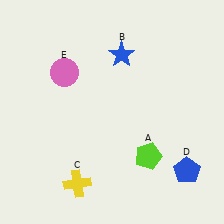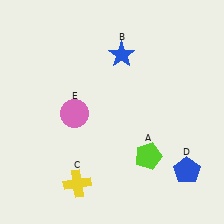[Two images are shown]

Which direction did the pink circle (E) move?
The pink circle (E) moved down.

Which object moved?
The pink circle (E) moved down.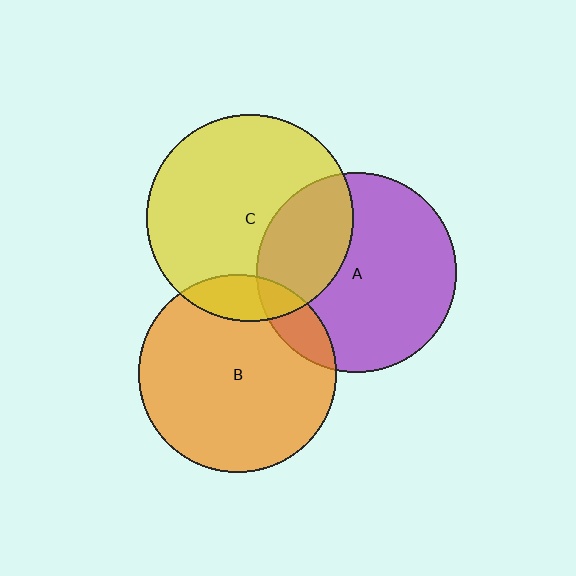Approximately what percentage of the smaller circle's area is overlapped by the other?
Approximately 15%.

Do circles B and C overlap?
Yes.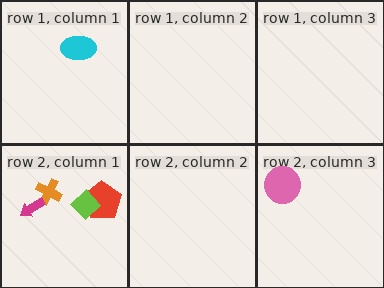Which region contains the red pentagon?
The row 2, column 1 region.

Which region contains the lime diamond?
The row 2, column 1 region.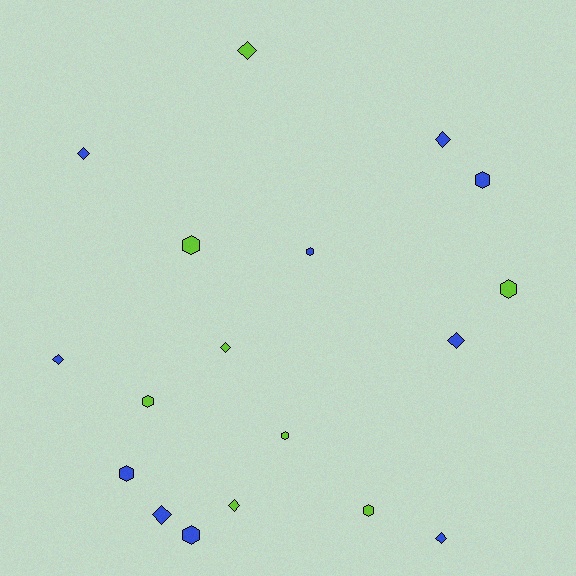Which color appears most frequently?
Blue, with 10 objects.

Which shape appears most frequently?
Diamond, with 9 objects.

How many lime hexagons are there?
There are 5 lime hexagons.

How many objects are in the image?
There are 18 objects.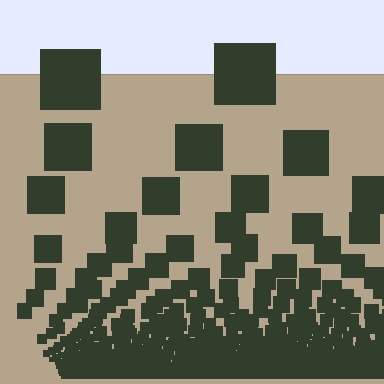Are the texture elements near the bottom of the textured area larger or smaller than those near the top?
Smaller. The gradient is inverted — elements near the bottom are smaller and denser.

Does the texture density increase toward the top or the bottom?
Density increases toward the bottom.